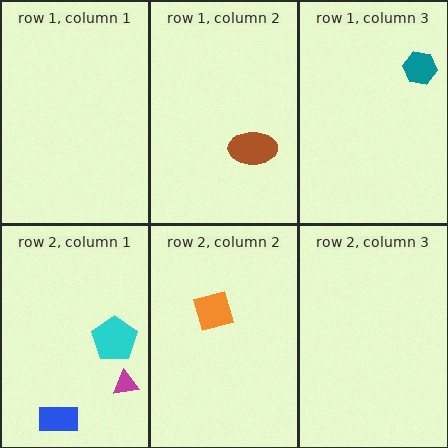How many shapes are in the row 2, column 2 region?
1.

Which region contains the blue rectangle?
The row 2, column 1 region.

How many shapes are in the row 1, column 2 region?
1.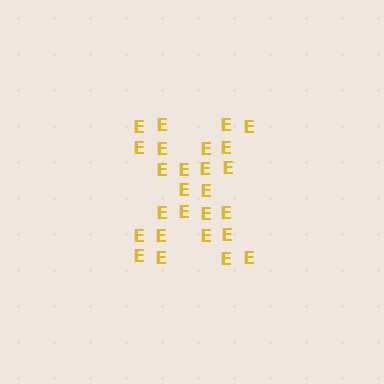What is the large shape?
The large shape is the letter X.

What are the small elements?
The small elements are letter E's.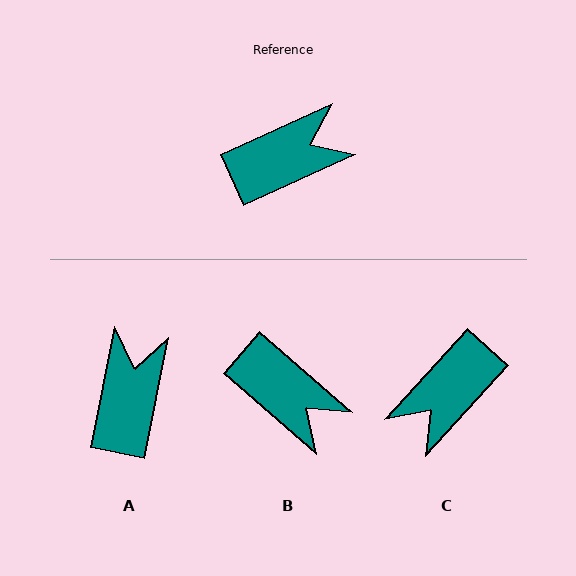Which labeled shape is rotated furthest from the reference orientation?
C, about 157 degrees away.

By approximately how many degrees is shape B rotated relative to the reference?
Approximately 65 degrees clockwise.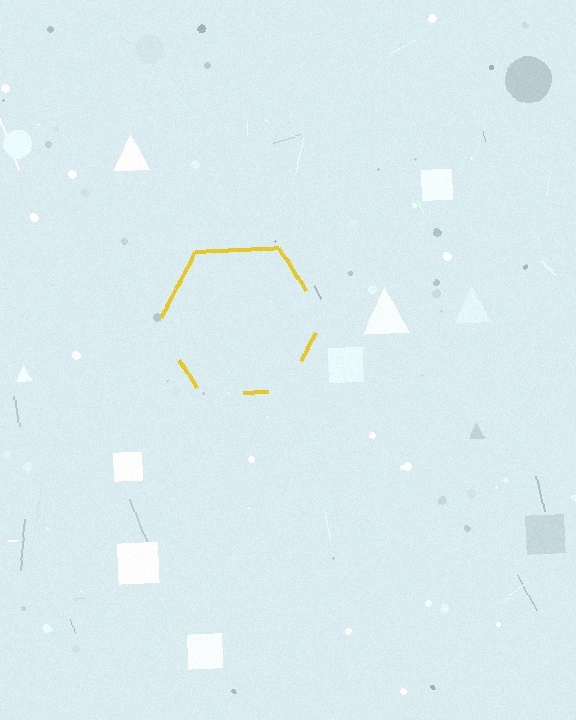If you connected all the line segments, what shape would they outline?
They would outline a hexagon.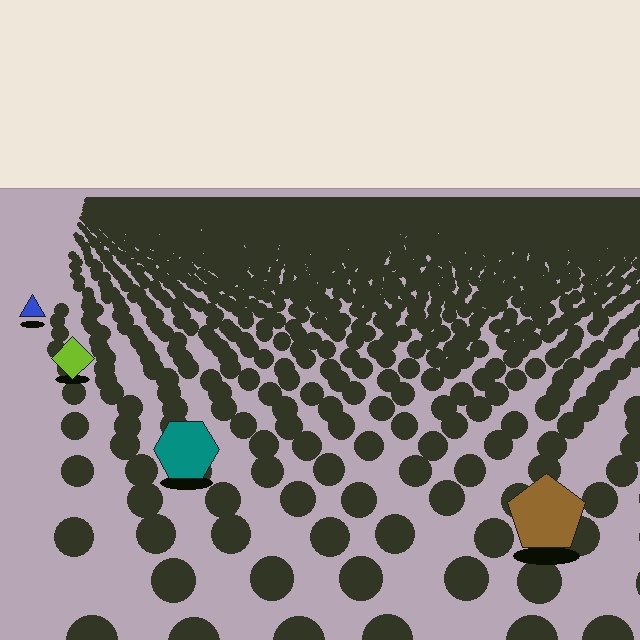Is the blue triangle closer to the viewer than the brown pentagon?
No. The brown pentagon is closer — you can tell from the texture gradient: the ground texture is coarser near it.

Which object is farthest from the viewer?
The blue triangle is farthest from the viewer. It appears smaller and the ground texture around it is denser.